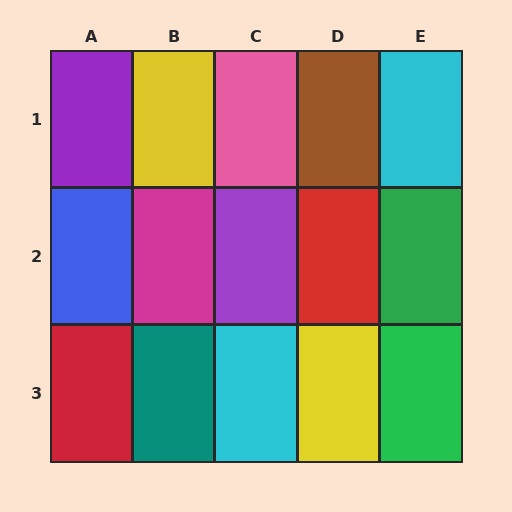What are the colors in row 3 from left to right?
Red, teal, cyan, yellow, green.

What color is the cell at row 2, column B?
Magenta.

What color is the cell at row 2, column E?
Green.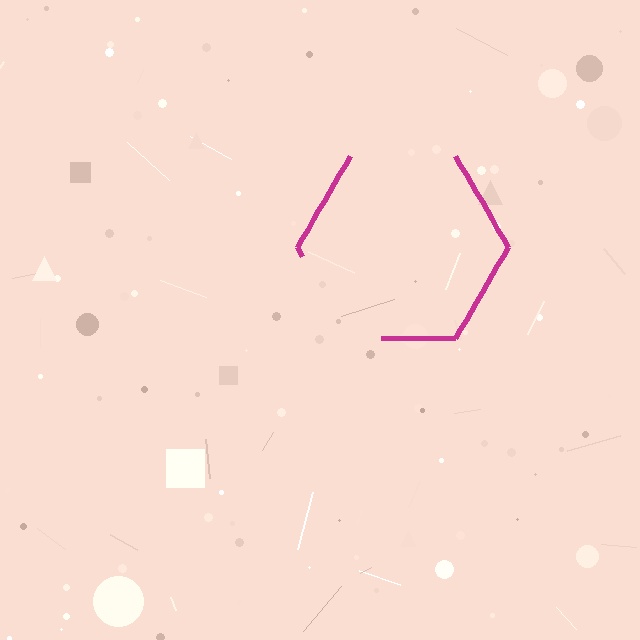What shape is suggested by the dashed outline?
The dashed outline suggests a hexagon.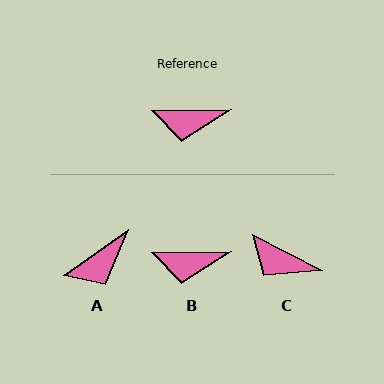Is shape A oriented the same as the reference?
No, it is off by about 34 degrees.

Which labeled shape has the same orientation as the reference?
B.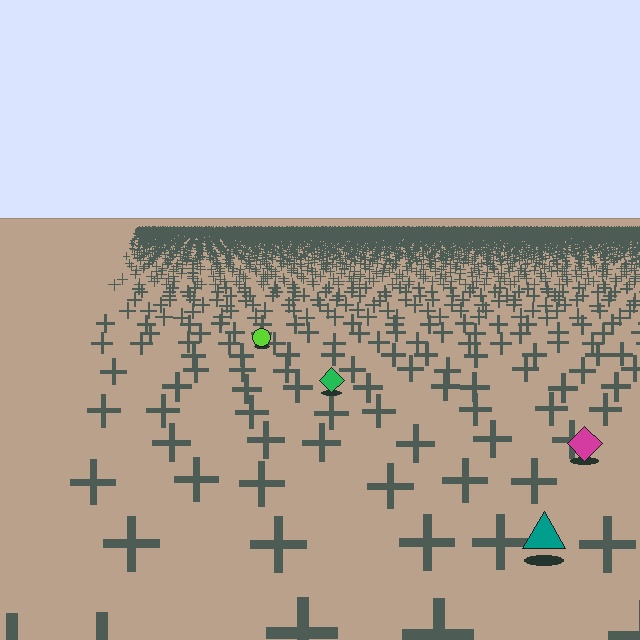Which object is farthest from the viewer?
The lime circle is farthest from the viewer. It appears smaller and the ground texture around it is denser.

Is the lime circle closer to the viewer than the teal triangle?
No. The teal triangle is closer — you can tell from the texture gradient: the ground texture is coarser near it.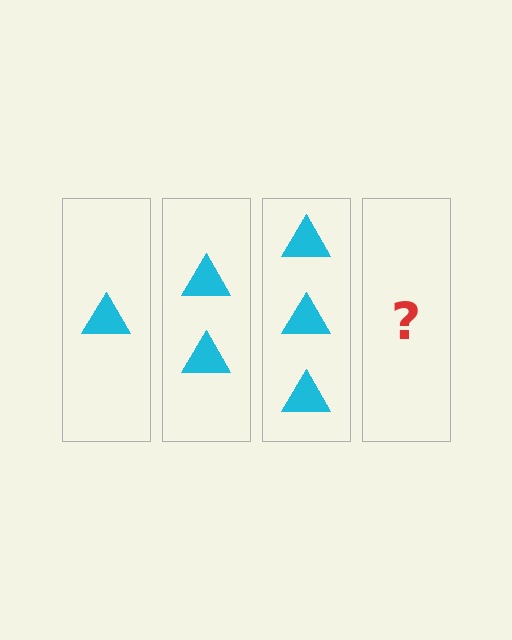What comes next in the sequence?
The next element should be 4 triangles.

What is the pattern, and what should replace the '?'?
The pattern is that each step adds one more triangle. The '?' should be 4 triangles.